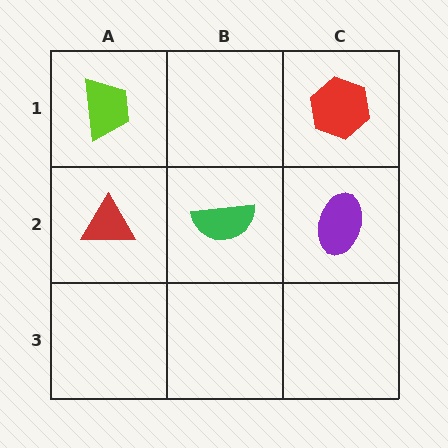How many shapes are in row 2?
3 shapes.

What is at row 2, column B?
A green semicircle.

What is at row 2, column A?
A red triangle.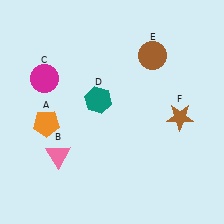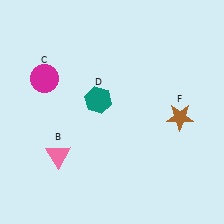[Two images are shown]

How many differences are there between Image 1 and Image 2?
There are 2 differences between the two images.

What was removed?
The orange pentagon (A), the brown circle (E) were removed in Image 2.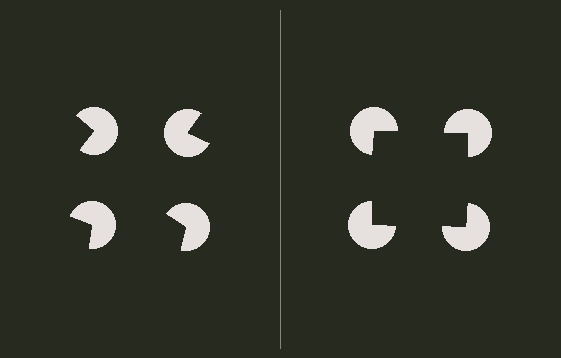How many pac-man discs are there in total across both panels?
8 — 4 on each side.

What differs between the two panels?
The pac-man discs are positioned identically on both sides; only the wedge orientations differ. On the right they align to a square; on the left they are misaligned.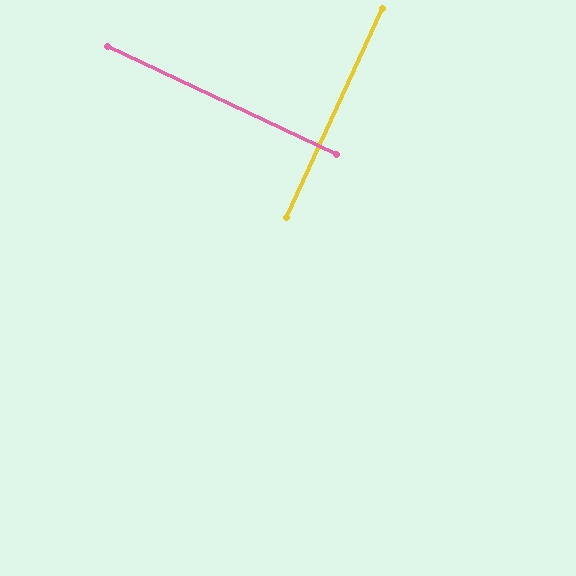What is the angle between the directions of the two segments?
Approximately 89 degrees.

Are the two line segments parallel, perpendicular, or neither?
Perpendicular — they meet at approximately 89°.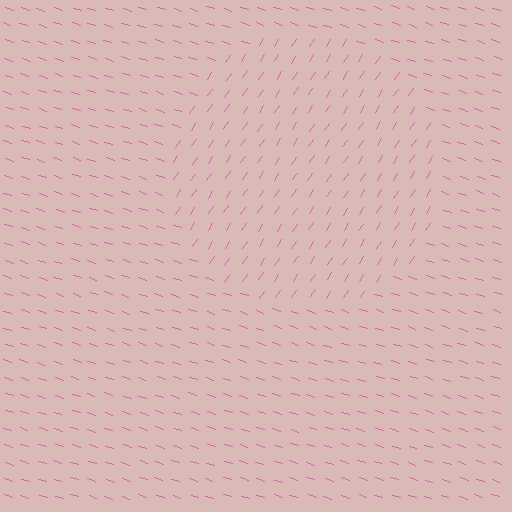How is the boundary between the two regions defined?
The boundary is defined purely by a change in line orientation (approximately 74 degrees difference). All lines are the same color and thickness.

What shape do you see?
I see a circle.